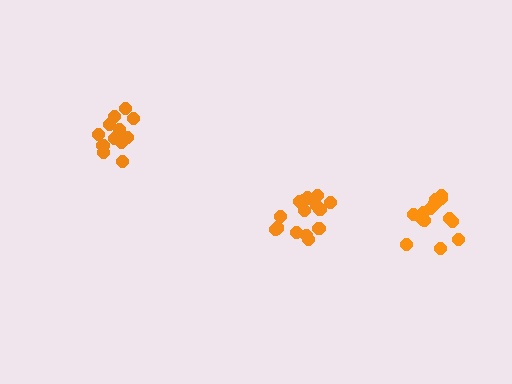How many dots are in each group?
Group 1: 14 dots, Group 2: 13 dots, Group 3: 16 dots (43 total).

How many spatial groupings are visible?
There are 3 spatial groupings.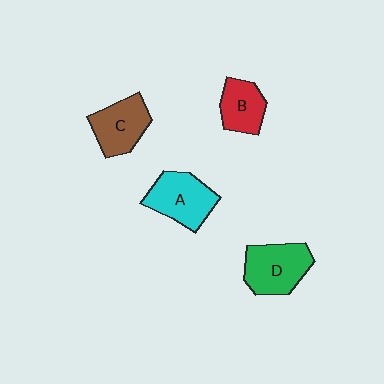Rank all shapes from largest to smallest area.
From largest to smallest: D (green), A (cyan), C (brown), B (red).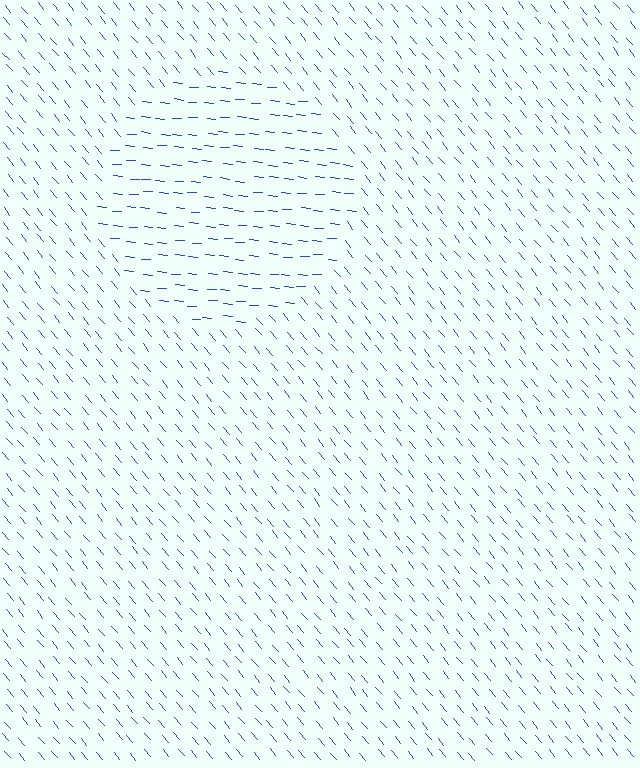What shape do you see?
I see a circle.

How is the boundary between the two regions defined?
The boundary is defined purely by a change in line orientation (approximately 45 degrees difference). All lines are the same color and thickness.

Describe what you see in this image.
The image is filled with small blue line segments. A circle region in the image has lines oriented differently from the surrounding lines, creating a visible texture boundary.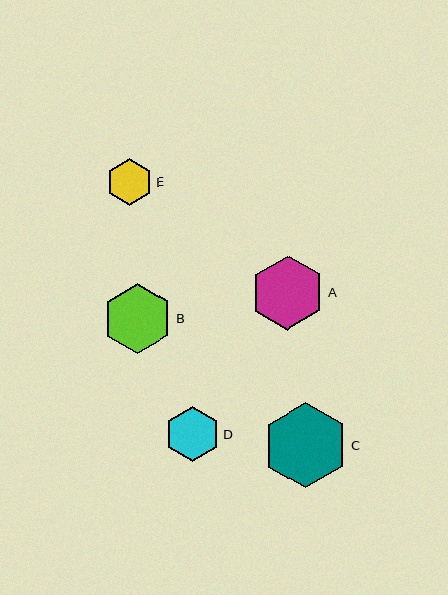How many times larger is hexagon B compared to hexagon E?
Hexagon B is approximately 1.5 times the size of hexagon E.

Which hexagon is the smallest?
Hexagon E is the smallest with a size of approximately 46 pixels.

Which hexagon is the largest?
Hexagon C is the largest with a size of approximately 85 pixels.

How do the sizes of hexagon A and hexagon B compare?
Hexagon A and hexagon B are approximately the same size.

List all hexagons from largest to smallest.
From largest to smallest: C, A, B, D, E.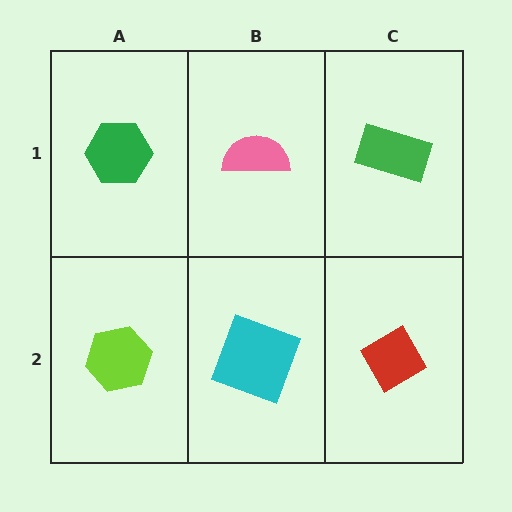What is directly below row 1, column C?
A red diamond.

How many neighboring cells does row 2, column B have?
3.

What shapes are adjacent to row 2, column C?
A green rectangle (row 1, column C), a cyan square (row 2, column B).